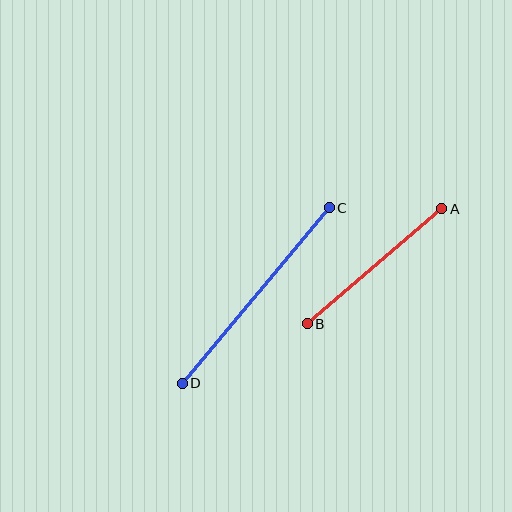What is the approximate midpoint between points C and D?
The midpoint is at approximately (256, 295) pixels.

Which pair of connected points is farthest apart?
Points C and D are farthest apart.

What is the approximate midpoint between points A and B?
The midpoint is at approximately (374, 266) pixels.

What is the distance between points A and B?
The distance is approximately 177 pixels.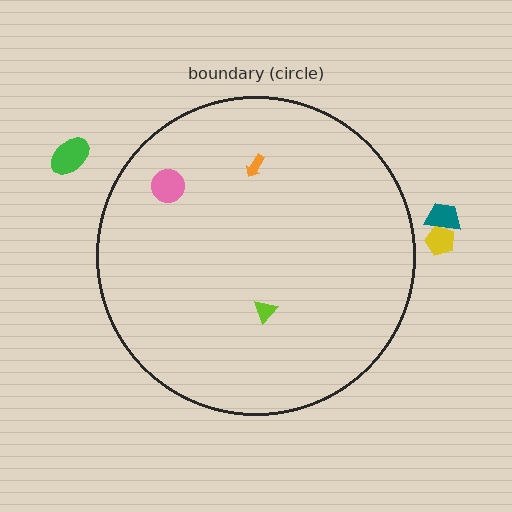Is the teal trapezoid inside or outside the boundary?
Outside.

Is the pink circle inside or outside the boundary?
Inside.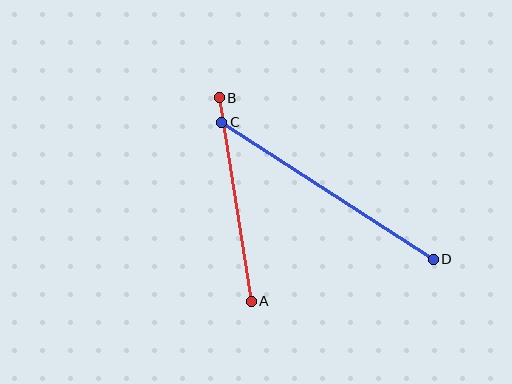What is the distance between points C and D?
The distance is approximately 252 pixels.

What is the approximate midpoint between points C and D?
The midpoint is at approximately (328, 191) pixels.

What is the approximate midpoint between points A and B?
The midpoint is at approximately (235, 199) pixels.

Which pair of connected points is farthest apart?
Points C and D are farthest apart.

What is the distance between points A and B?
The distance is approximately 206 pixels.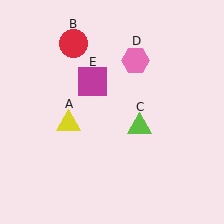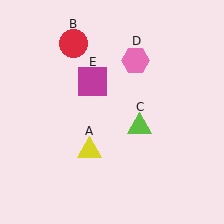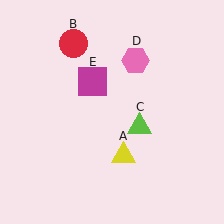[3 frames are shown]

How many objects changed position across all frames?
1 object changed position: yellow triangle (object A).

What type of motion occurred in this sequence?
The yellow triangle (object A) rotated counterclockwise around the center of the scene.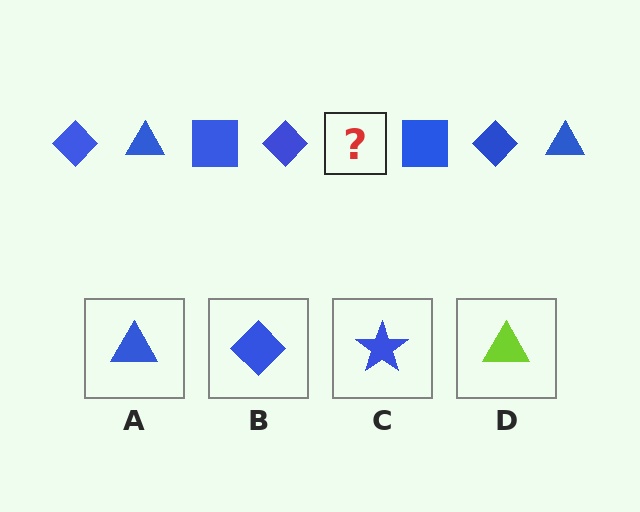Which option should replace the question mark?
Option A.